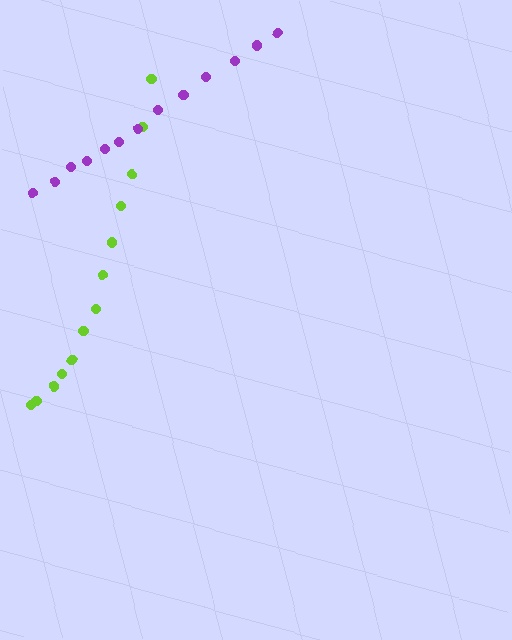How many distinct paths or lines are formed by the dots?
There are 2 distinct paths.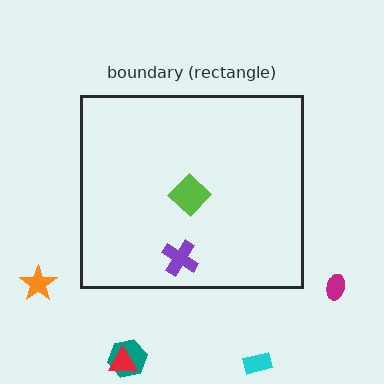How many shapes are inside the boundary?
2 inside, 5 outside.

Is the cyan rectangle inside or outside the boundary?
Outside.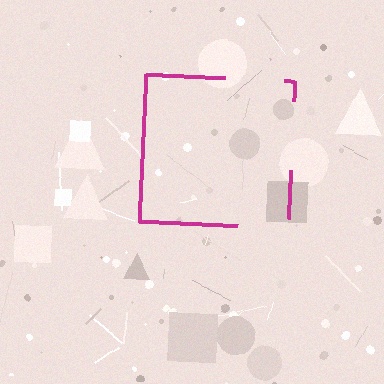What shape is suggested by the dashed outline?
The dashed outline suggests a square.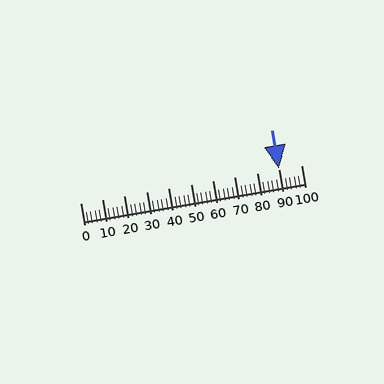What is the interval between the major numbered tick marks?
The major tick marks are spaced 10 units apart.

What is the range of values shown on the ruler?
The ruler shows values from 0 to 100.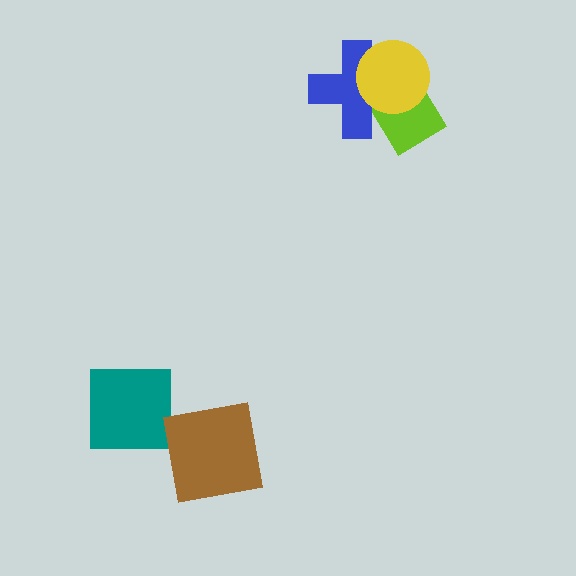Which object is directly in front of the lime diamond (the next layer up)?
The blue cross is directly in front of the lime diamond.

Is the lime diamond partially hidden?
Yes, it is partially covered by another shape.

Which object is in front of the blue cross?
The yellow circle is in front of the blue cross.